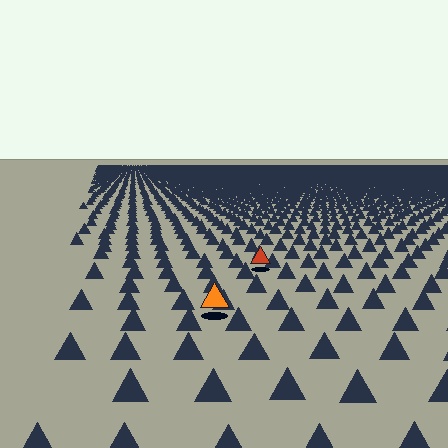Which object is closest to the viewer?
The orange triangle is closest. The texture marks near it are larger and more spread out.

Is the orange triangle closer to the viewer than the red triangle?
Yes. The orange triangle is closer — you can tell from the texture gradient: the ground texture is coarser near it.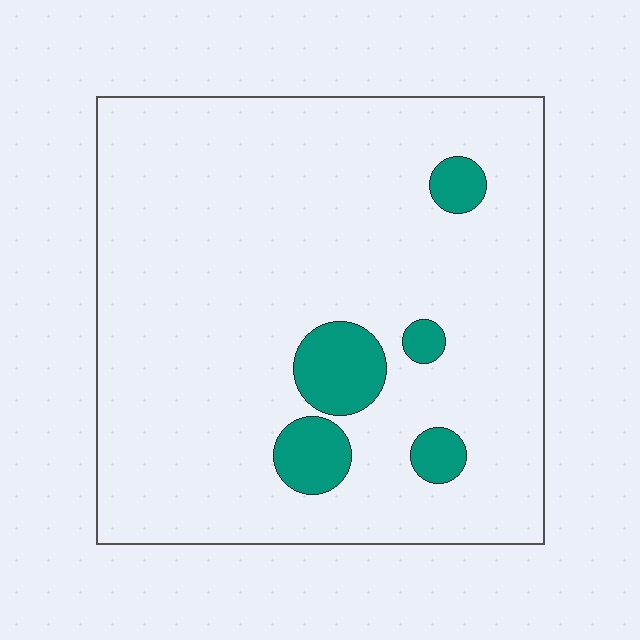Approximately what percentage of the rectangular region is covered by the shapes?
Approximately 10%.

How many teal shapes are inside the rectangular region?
5.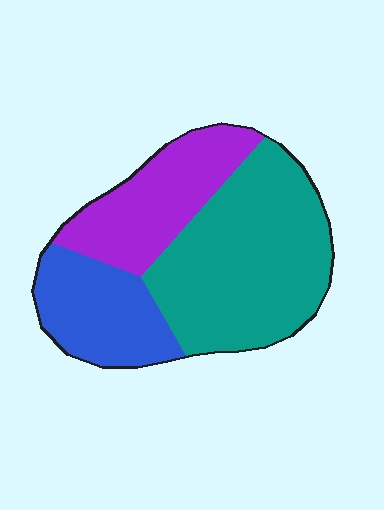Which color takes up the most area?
Teal, at roughly 50%.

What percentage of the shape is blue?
Blue covers around 25% of the shape.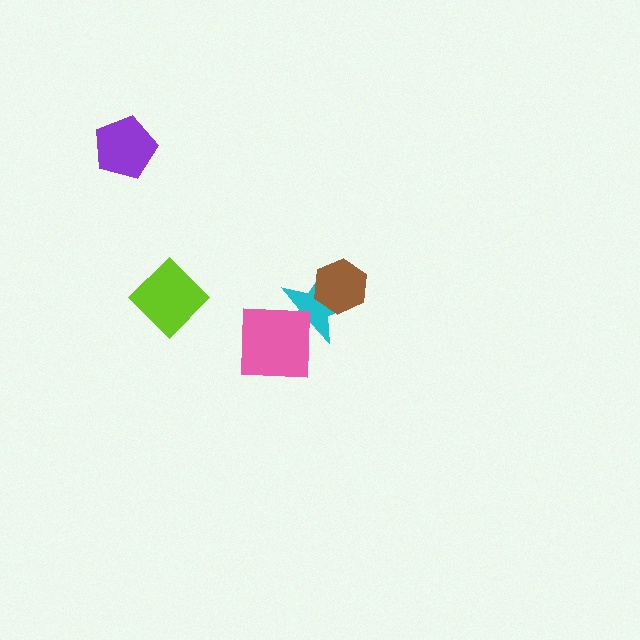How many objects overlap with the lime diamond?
0 objects overlap with the lime diamond.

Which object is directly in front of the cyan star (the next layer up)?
The brown hexagon is directly in front of the cyan star.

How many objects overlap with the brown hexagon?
1 object overlaps with the brown hexagon.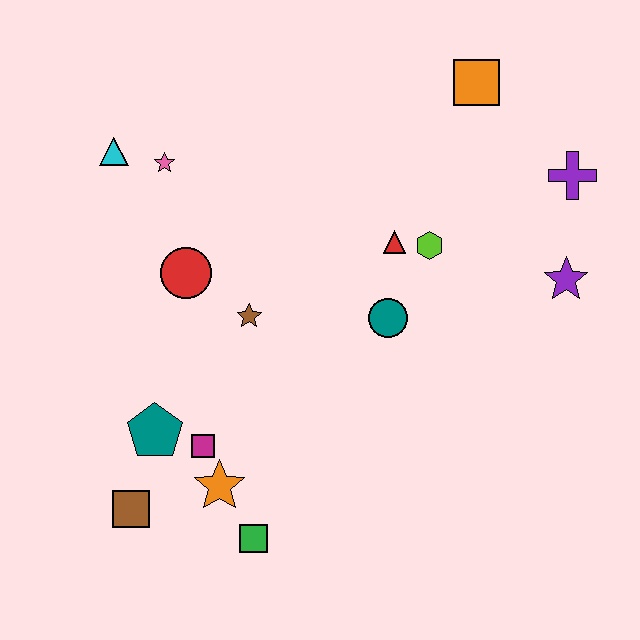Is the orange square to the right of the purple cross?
No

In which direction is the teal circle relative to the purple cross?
The teal circle is to the left of the purple cross.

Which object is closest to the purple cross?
The purple star is closest to the purple cross.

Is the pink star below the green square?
No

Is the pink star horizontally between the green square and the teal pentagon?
Yes